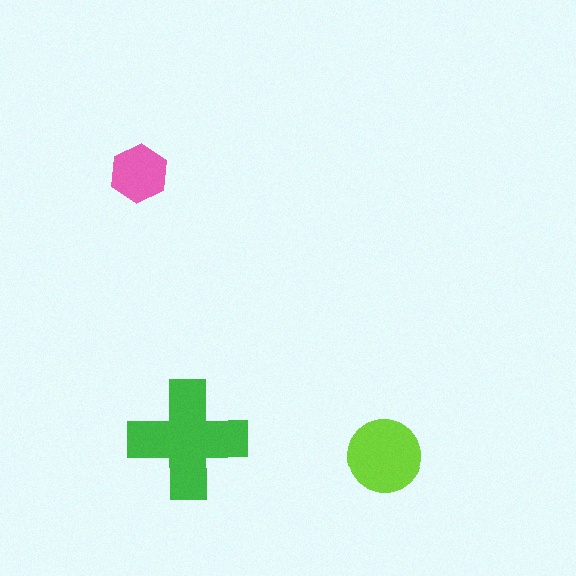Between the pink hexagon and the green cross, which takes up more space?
The green cross.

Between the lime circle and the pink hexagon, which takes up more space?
The lime circle.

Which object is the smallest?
The pink hexagon.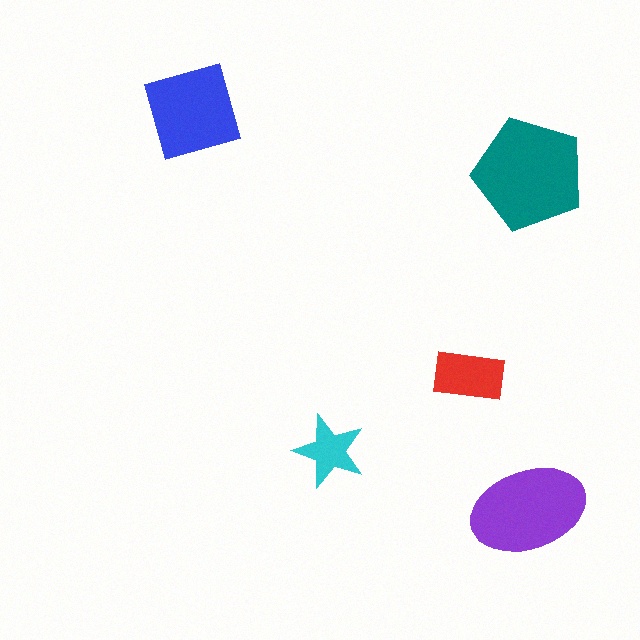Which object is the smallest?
The cyan star.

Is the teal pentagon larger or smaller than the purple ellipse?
Larger.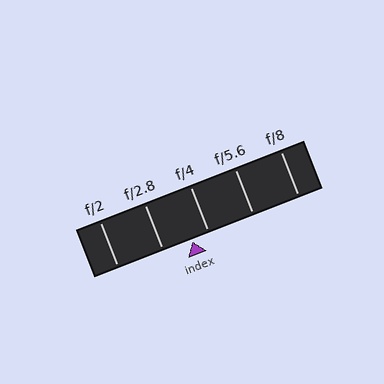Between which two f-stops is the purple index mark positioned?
The index mark is between f/2.8 and f/4.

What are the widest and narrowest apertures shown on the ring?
The widest aperture shown is f/2 and the narrowest is f/8.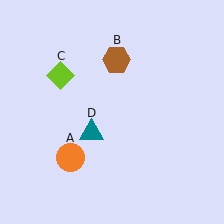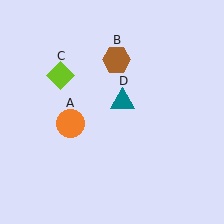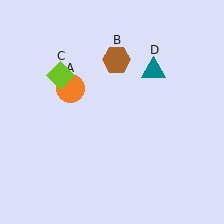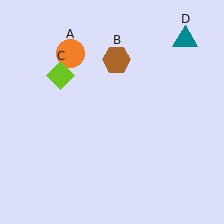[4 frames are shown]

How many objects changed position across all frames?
2 objects changed position: orange circle (object A), teal triangle (object D).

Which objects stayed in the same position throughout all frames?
Brown hexagon (object B) and lime diamond (object C) remained stationary.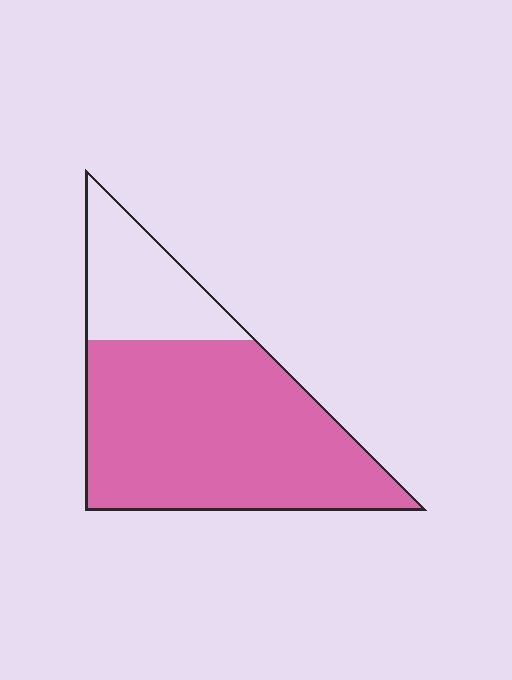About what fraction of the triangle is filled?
About three quarters (3/4).